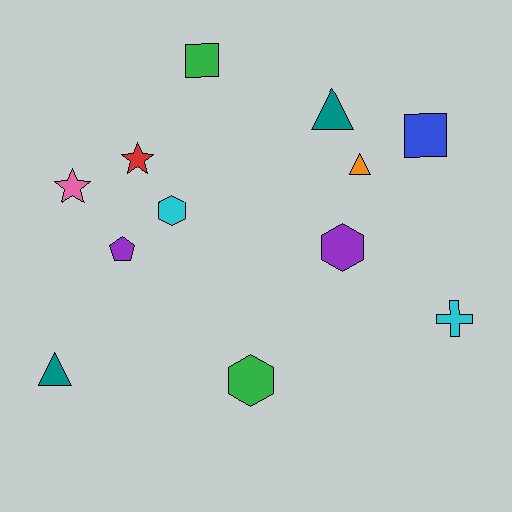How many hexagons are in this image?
There are 3 hexagons.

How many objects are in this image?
There are 12 objects.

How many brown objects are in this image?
There are no brown objects.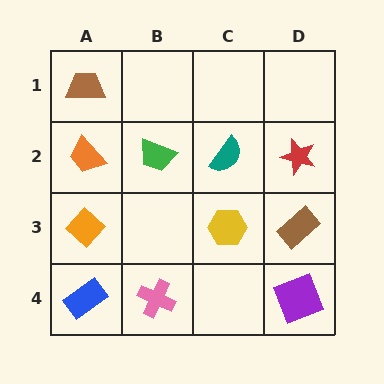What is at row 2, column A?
An orange trapezoid.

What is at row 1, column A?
A brown trapezoid.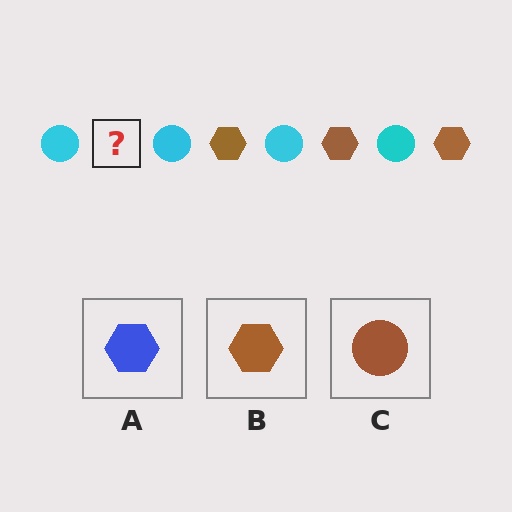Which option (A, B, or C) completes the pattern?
B.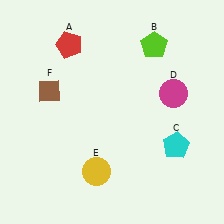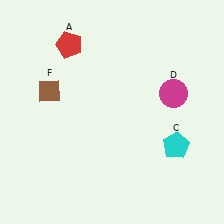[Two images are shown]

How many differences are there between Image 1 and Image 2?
There are 2 differences between the two images.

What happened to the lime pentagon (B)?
The lime pentagon (B) was removed in Image 2. It was in the top-right area of Image 1.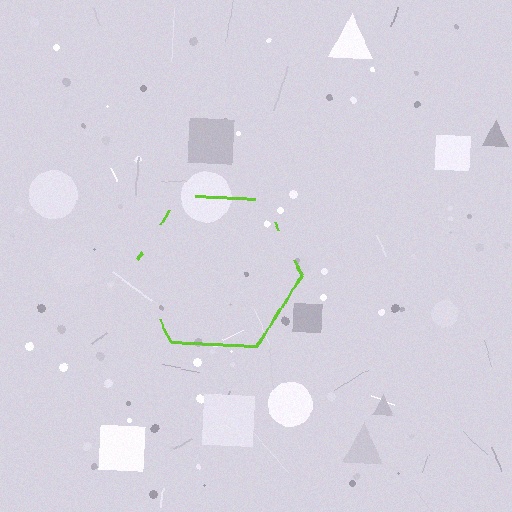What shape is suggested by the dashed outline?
The dashed outline suggests a hexagon.